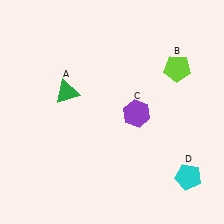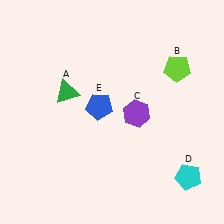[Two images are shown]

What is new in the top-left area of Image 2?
A blue pentagon (E) was added in the top-left area of Image 2.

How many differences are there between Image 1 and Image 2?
There is 1 difference between the two images.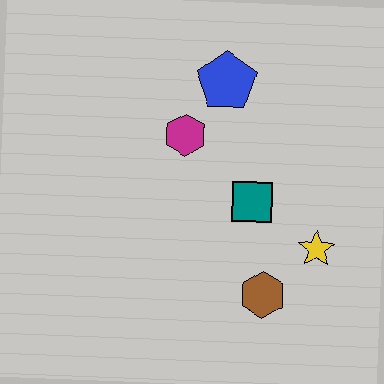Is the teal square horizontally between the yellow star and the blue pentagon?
Yes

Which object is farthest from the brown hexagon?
The blue pentagon is farthest from the brown hexagon.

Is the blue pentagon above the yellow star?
Yes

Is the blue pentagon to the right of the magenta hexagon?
Yes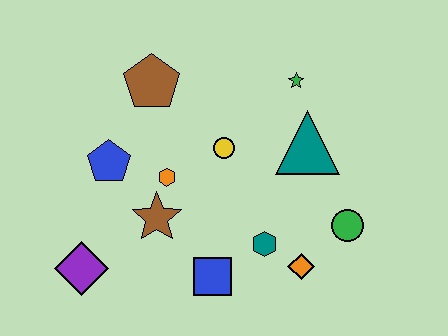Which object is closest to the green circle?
The orange diamond is closest to the green circle.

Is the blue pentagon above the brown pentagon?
No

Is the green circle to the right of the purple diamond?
Yes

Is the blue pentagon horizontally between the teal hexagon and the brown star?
No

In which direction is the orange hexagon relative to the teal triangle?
The orange hexagon is to the left of the teal triangle.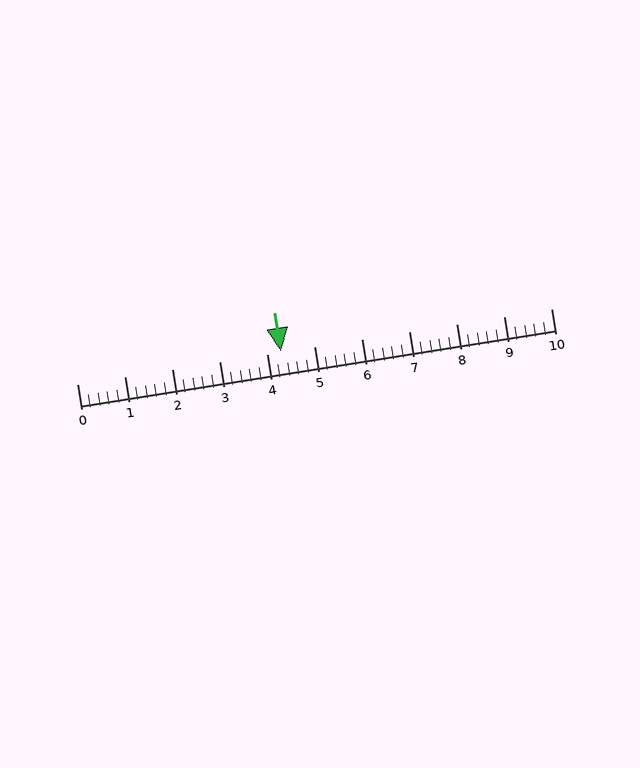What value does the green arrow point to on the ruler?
The green arrow points to approximately 4.3.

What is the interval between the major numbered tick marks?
The major tick marks are spaced 1 units apart.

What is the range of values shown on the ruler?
The ruler shows values from 0 to 10.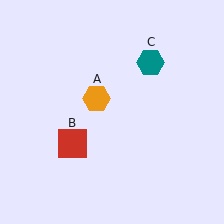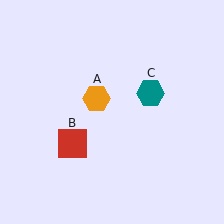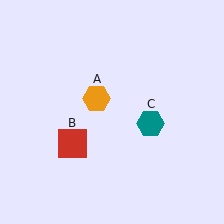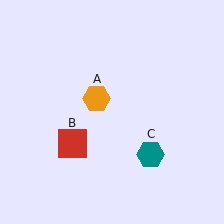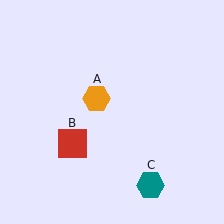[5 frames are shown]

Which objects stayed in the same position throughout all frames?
Orange hexagon (object A) and red square (object B) remained stationary.